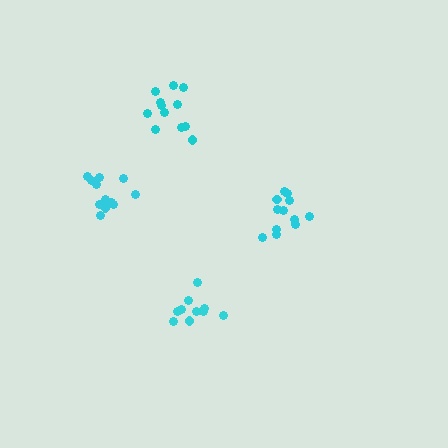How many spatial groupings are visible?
There are 4 spatial groupings.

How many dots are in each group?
Group 1: 12 dots, Group 2: 12 dots, Group 3: 10 dots, Group 4: 12 dots (46 total).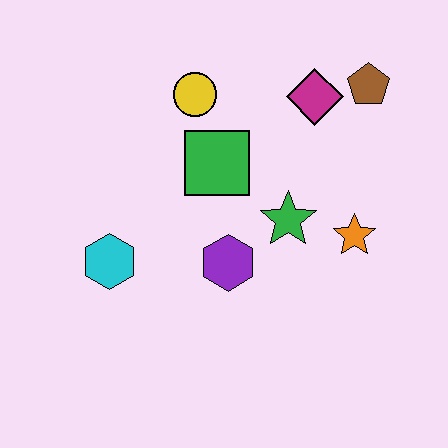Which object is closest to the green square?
The yellow circle is closest to the green square.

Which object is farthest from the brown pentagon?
The cyan hexagon is farthest from the brown pentagon.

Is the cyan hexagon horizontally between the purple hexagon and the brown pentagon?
No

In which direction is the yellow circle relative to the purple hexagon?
The yellow circle is above the purple hexagon.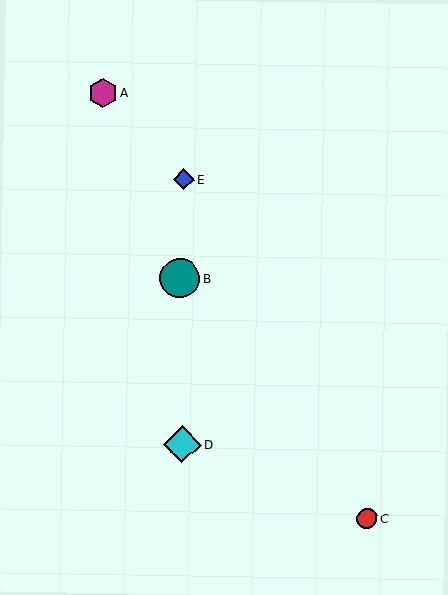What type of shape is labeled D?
Shape D is a cyan diamond.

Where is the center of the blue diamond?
The center of the blue diamond is at (184, 180).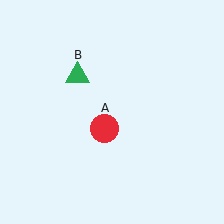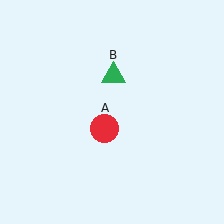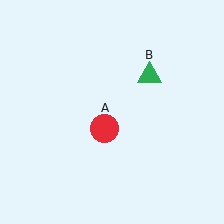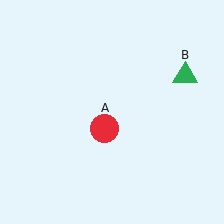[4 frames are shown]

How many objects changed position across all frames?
1 object changed position: green triangle (object B).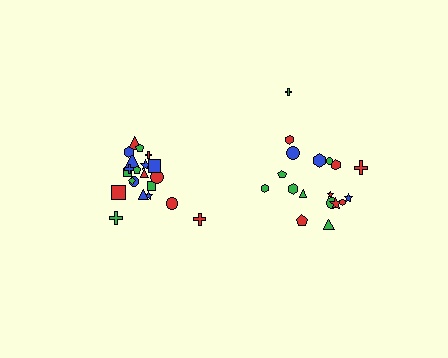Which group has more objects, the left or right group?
The left group.